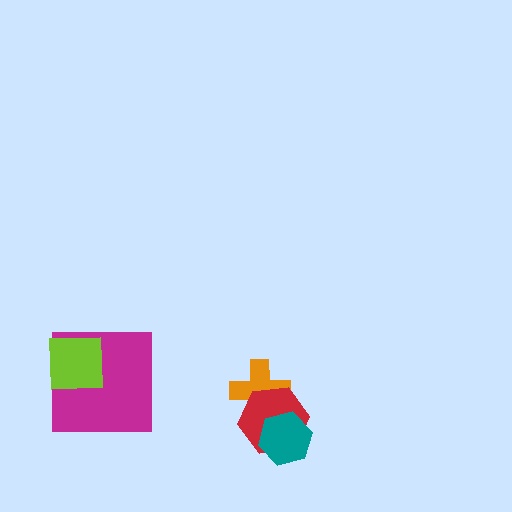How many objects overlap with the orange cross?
1 object overlaps with the orange cross.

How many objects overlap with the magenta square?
1 object overlaps with the magenta square.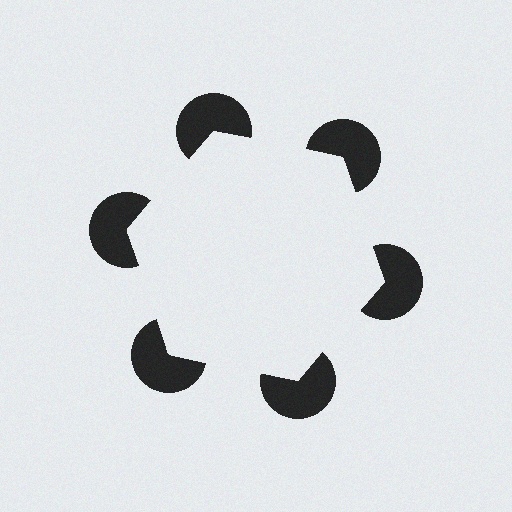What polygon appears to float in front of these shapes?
An illusory hexagon — its edges are inferred from the aligned wedge cuts in the pac-man discs, not physically drawn.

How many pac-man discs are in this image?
There are 6 — one at each vertex of the illusory hexagon.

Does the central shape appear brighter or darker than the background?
It typically appears slightly brighter than the background, even though no actual brightness change is drawn.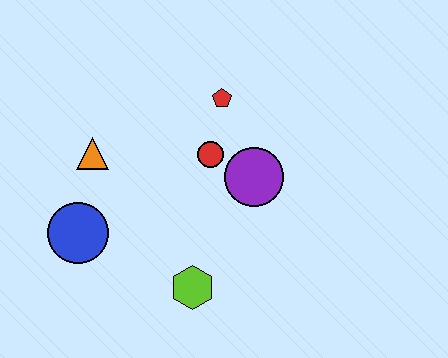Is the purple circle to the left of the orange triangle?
No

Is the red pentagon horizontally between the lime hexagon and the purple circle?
Yes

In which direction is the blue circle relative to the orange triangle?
The blue circle is below the orange triangle.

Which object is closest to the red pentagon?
The red circle is closest to the red pentagon.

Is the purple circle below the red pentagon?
Yes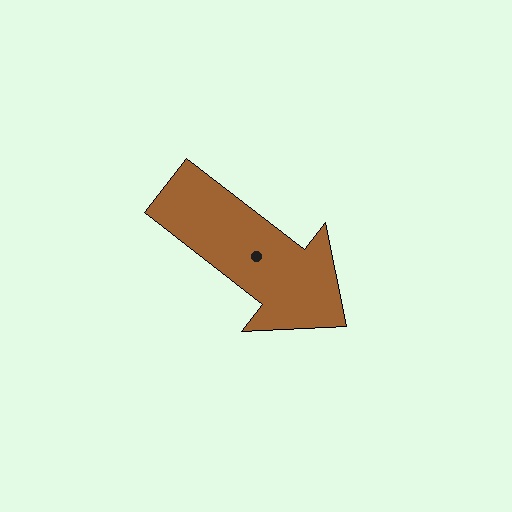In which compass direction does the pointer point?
Southeast.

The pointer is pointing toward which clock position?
Roughly 4 o'clock.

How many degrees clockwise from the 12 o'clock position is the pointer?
Approximately 128 degrees.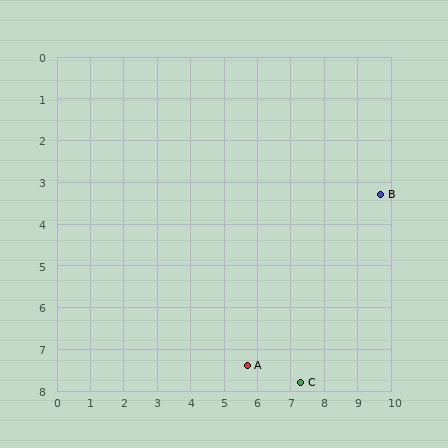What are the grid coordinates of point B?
Point B is at approximately (9.7, 3.3).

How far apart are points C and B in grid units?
Points C and B are about 5.1 grid units apart.